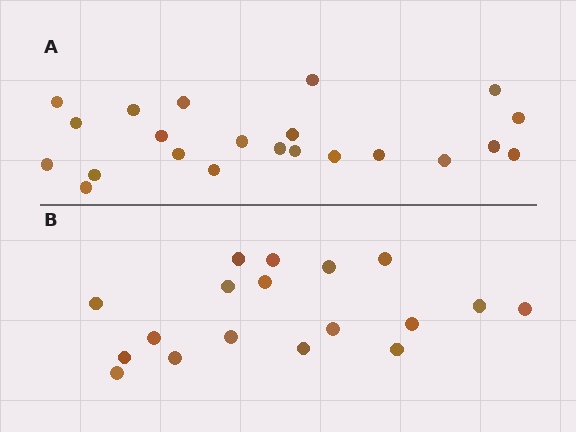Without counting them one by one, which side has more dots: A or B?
Region A (the top region) has more dots.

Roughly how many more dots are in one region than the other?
Region A has about 4 more dots than region B.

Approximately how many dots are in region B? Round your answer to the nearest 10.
About 20 dots. (The exact count is 18, which rounds to 20.)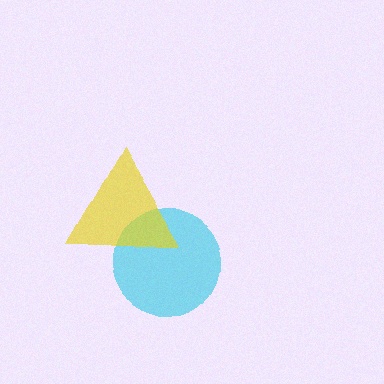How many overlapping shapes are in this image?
There are 2 overlapping shapes in the image.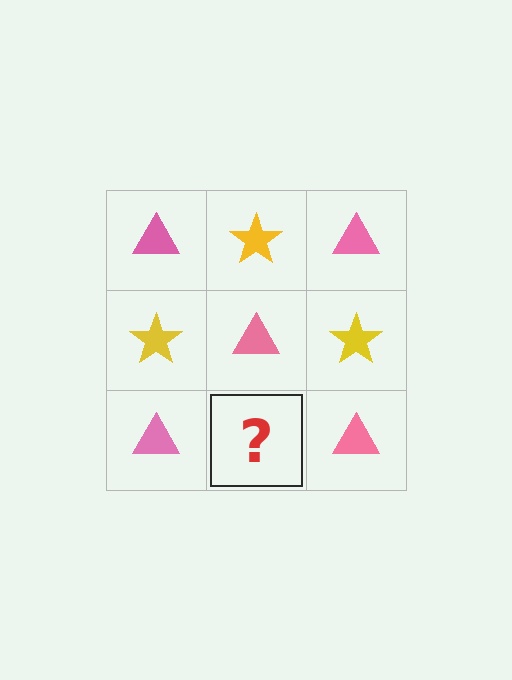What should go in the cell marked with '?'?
The missing cell should contain a yellow star.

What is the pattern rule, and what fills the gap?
The rule is that it alternates pink triangle and yellow star in a checkerboard pattern. The gap should be filled with a yellow star.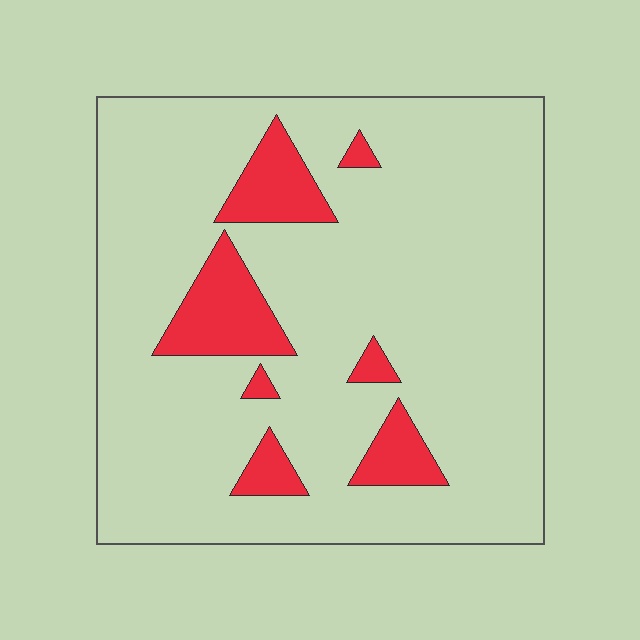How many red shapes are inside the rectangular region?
7.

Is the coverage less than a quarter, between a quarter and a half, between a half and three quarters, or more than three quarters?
Less than a quarter.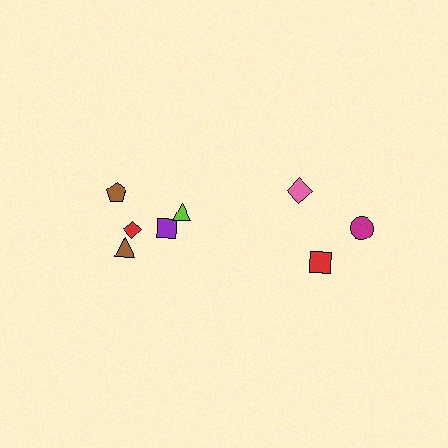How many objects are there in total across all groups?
There are 8 objects.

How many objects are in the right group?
There are 3 objects.